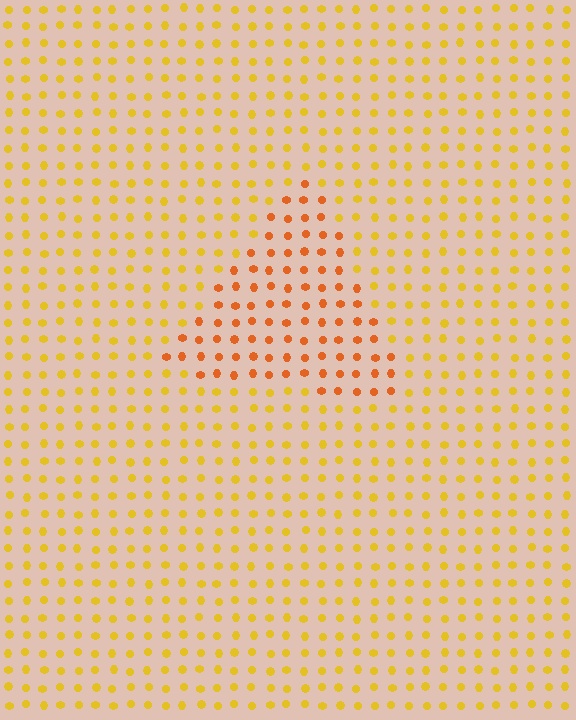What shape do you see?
I see a triangle.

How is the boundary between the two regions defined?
The boundary is defined purely by a slight shift in hue (about 29 degrees). Spacing, size, and orientation are identical on both sides.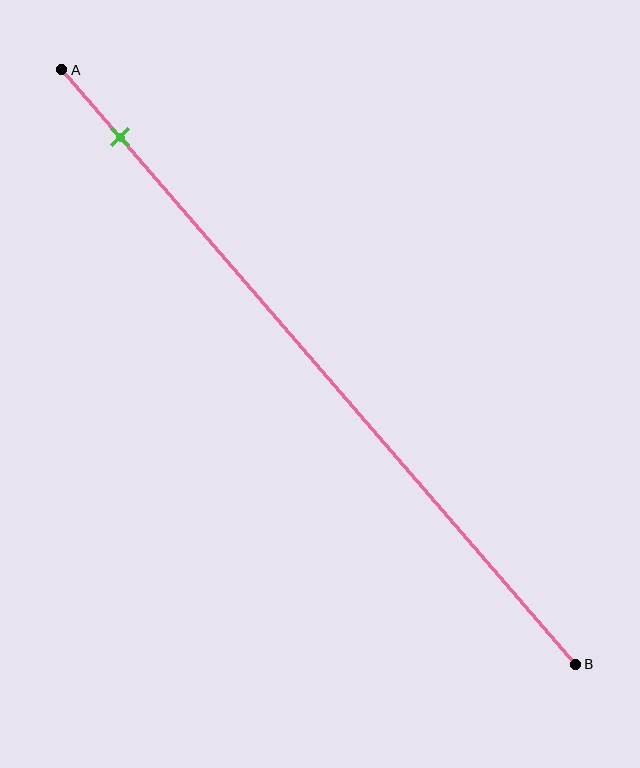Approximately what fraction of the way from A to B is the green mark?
The green mark is approximately 10% of the way from A to B.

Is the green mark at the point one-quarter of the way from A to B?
No, the mark is at about 10% from A, not at the 25% one-quarter point.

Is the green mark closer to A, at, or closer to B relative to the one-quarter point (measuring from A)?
The green mark is closer to point A than the one-quarter point of segment AB.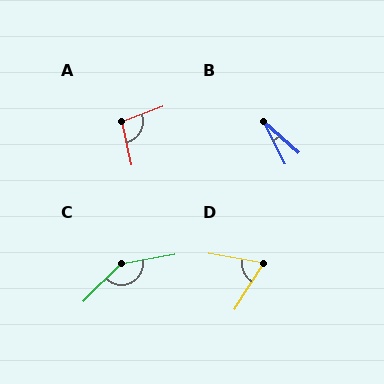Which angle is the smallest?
B, at approximately 21 degrees.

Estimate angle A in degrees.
Approximately 97 degrees.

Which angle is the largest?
C, at approximately 145 degrees.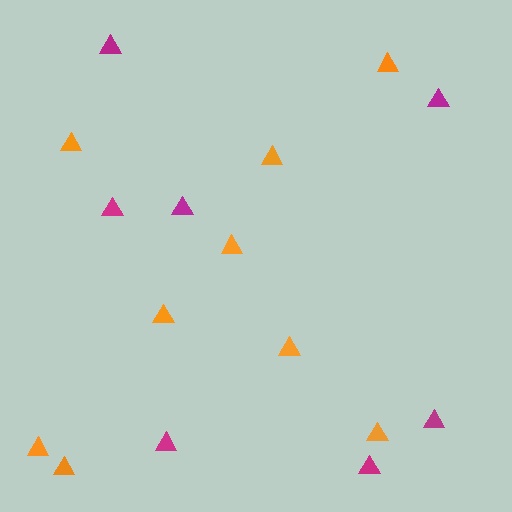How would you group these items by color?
There are 2 groups: one group of magenta triangles (7) and one group of orange triangles (9).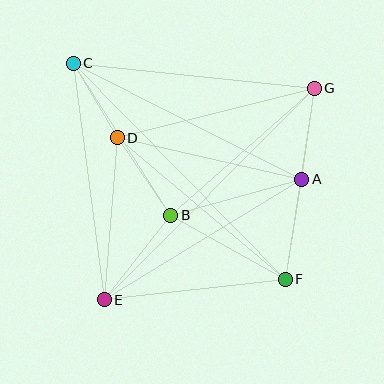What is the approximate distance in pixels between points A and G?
The distance between A and G is approximately 92 pixels.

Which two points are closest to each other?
Points C and D are closest to each other.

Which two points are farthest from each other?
Points C and F are farthest from each other.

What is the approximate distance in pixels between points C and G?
The distance between C and G is approximately 243 pixels.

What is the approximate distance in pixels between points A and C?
The distance between A and C is approximately 256 pixels.